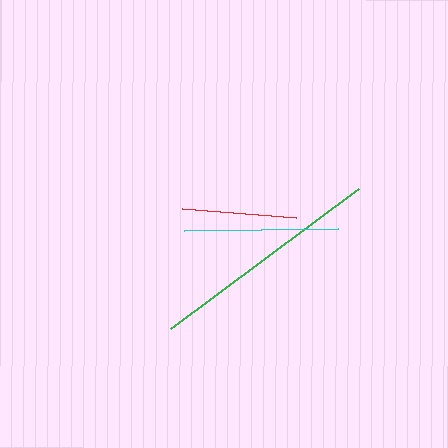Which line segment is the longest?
The green line is the longest at approximately 234 pixels.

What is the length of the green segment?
The green segment is approximately 234 pixels long.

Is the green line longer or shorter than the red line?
The green line is longer than the red line.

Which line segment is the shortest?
The red line is the shortest at approximately 114 pixels.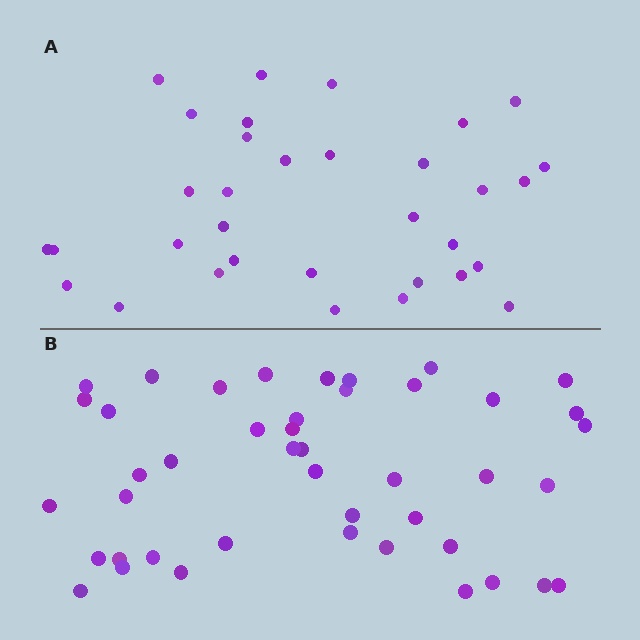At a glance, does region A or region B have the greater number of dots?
Region B (the bottom region) has more dots.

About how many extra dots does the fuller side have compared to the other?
Region B has roughly 12 or so more dots than region A.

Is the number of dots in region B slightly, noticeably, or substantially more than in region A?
Region B has noticeably more, but not dramatically so. The ratio is roughly 1.3 to 1.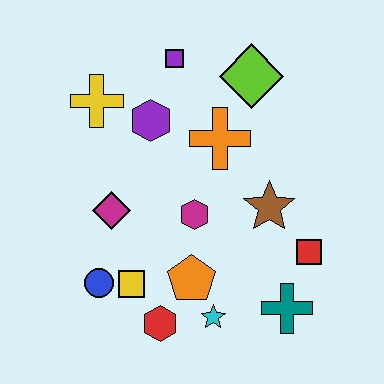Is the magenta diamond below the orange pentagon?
No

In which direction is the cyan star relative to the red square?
The cyan star is to the left of the red square.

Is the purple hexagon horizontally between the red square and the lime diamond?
No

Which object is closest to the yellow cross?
The purple hexagon is closest to the yellow cross.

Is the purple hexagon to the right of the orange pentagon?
No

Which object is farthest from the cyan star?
The purple square is farthest from the cyan star.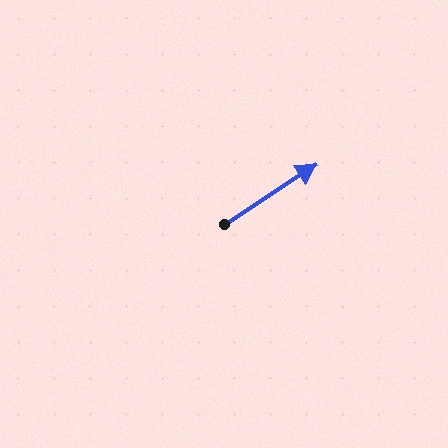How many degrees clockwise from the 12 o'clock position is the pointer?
Approximately 57 degrees.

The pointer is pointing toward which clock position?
Roughly 2 o'clock.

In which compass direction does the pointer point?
Northeast.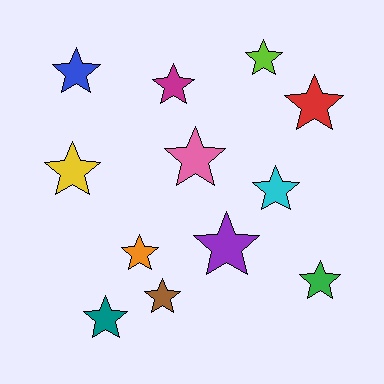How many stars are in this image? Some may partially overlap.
There are 12 stars.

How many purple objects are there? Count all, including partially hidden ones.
There is 1 purple object.